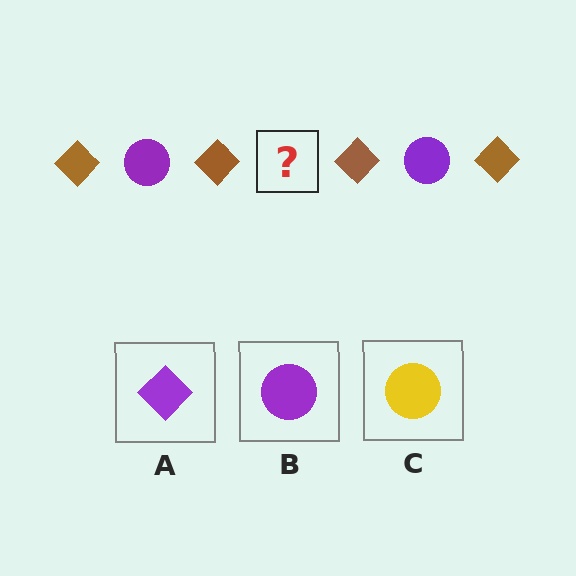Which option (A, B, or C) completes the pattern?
B.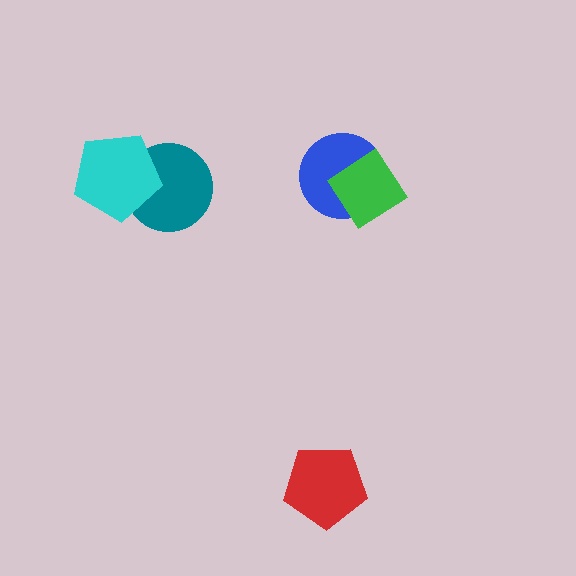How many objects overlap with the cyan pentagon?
1 object overlaps with the cyan pentagon.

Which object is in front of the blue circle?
The green diamond is in front of the blue circle.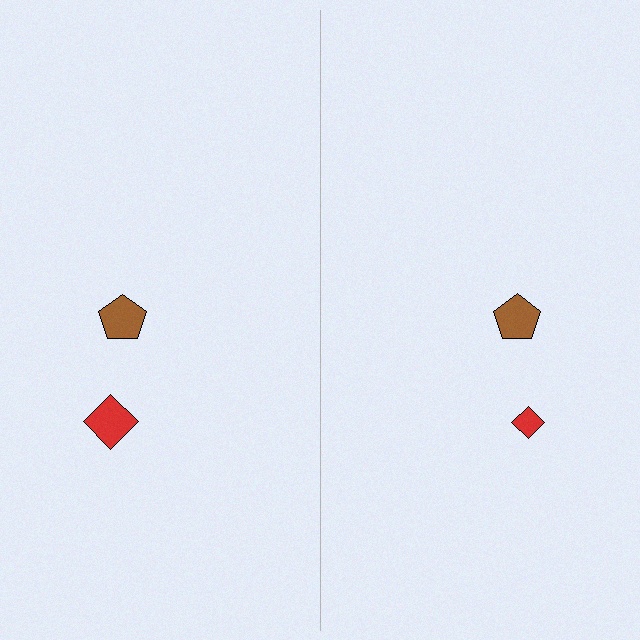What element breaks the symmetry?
The red diamond on the right side has a different size than its mirror counterpart.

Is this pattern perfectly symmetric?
No, the pattern is not perfectly symmetric. The red diamond on the right side has a different size than its mirror counterpart.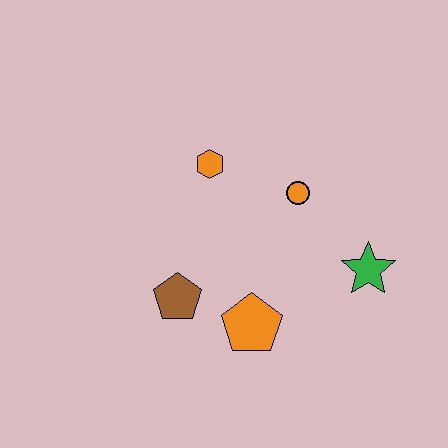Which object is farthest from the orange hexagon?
The green star is farthest from the orange hexagon.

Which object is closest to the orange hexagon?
The orange circle is closest to the orange hexagon.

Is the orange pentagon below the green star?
Yes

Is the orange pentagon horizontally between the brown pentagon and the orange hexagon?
No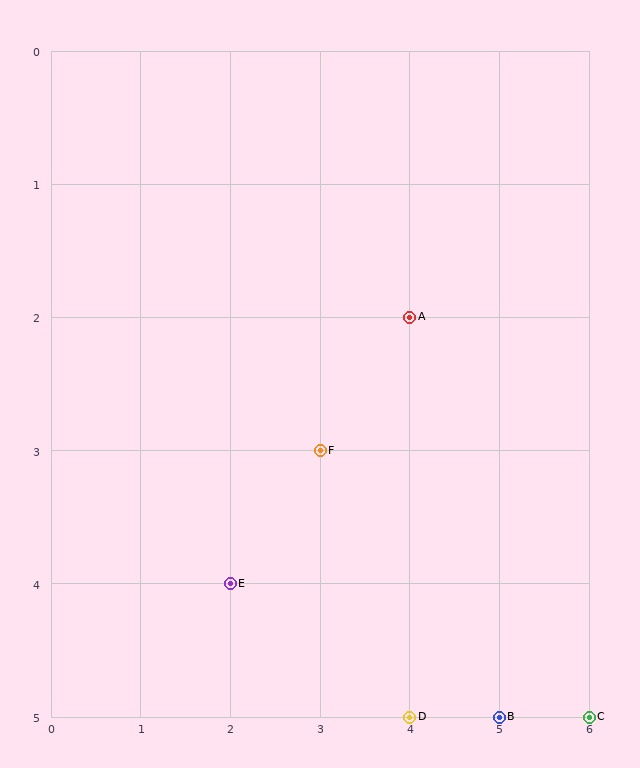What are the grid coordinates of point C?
Point C is at grid coordinates (6, 5).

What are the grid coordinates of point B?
Point B is at grid coordinates (5, 5).